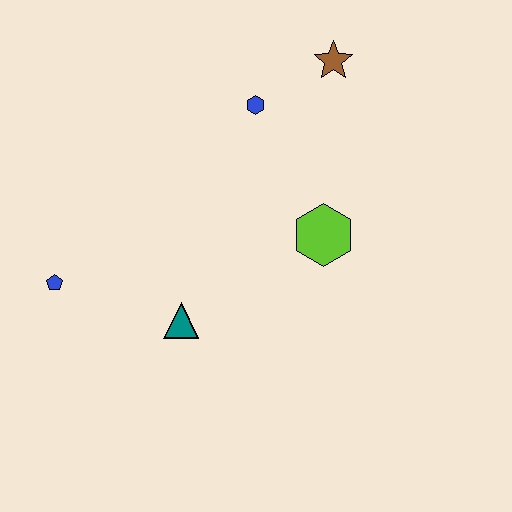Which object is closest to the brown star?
The blue hexagon is closest to the brown star.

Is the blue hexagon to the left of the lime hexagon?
Yes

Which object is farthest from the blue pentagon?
The brown star is farthest from the blue pentagon.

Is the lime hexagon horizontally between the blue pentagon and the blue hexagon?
No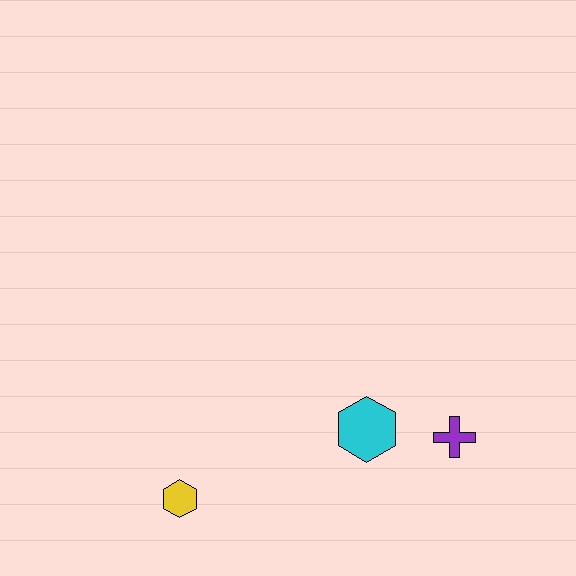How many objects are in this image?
There are 3 objects.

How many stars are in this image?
There are no stars.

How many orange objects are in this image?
There are no orange objects.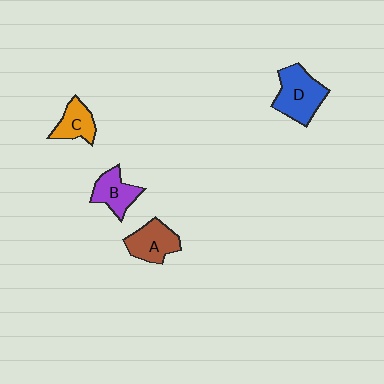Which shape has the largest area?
Shape D (blue).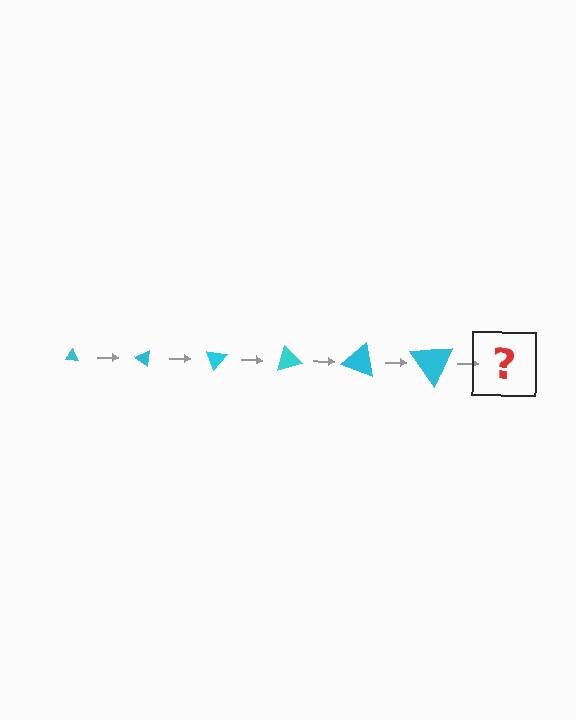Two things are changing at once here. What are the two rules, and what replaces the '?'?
The two rules are that the triangle grows larger each step and it rotates 35 degrees each step. The '?' should be a triangle, larger than the previous one and rotated 210 degrees from the start.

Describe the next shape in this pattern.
It should be a triangle, larger than the previous one and rotated 210 degrees from the start.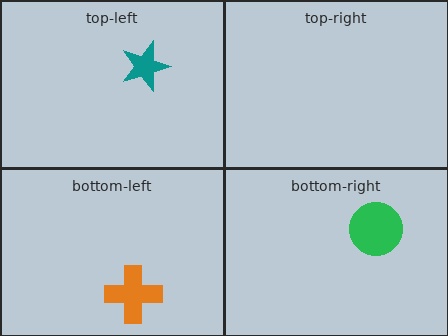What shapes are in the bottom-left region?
The orange cross.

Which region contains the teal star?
The top-left region.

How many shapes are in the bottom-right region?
1.